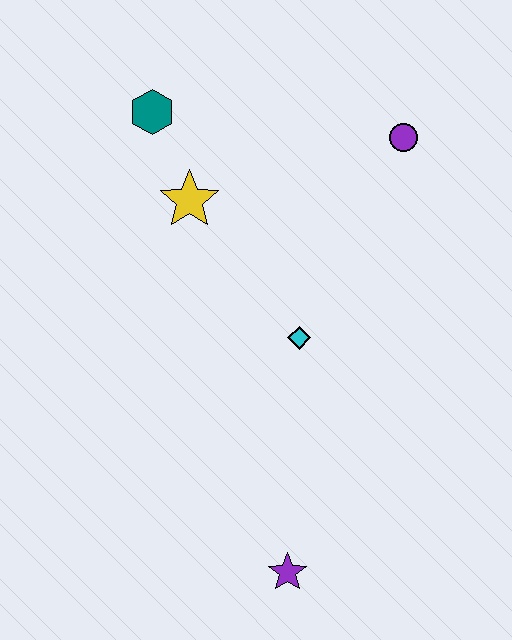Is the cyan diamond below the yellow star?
Yes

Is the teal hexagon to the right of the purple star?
No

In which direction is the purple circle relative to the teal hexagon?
The purple circle is to the right of the teal hexagon.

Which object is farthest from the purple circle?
The purple star is farthest from the purple circle.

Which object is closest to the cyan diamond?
The yellow star is closest to the cyan diamond.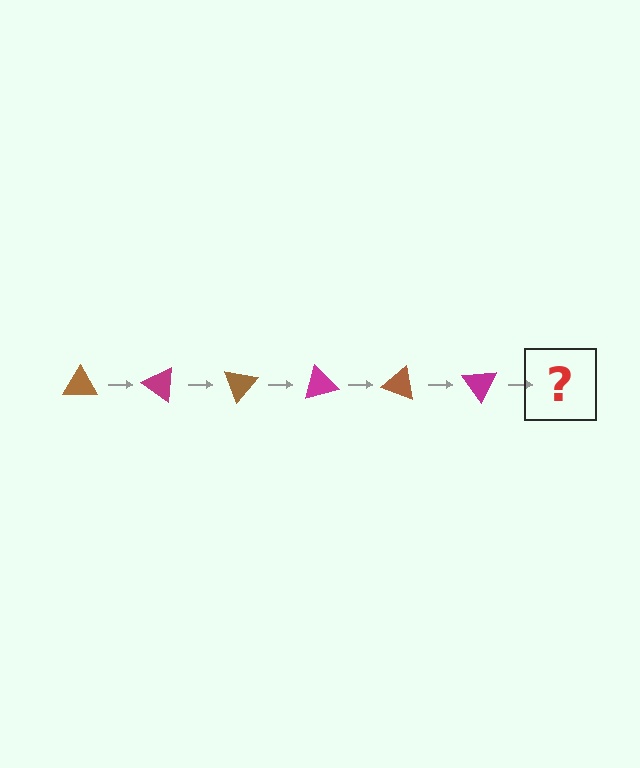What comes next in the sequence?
The next element should be a brown triangle, rotated 210 degrees from the start.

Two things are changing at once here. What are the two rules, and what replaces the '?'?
The two rules are that it rotates 35 degrees each step and the color cycles through brown and magenta. The '?' should be a brown triangle, rotated 210 degrees from the start.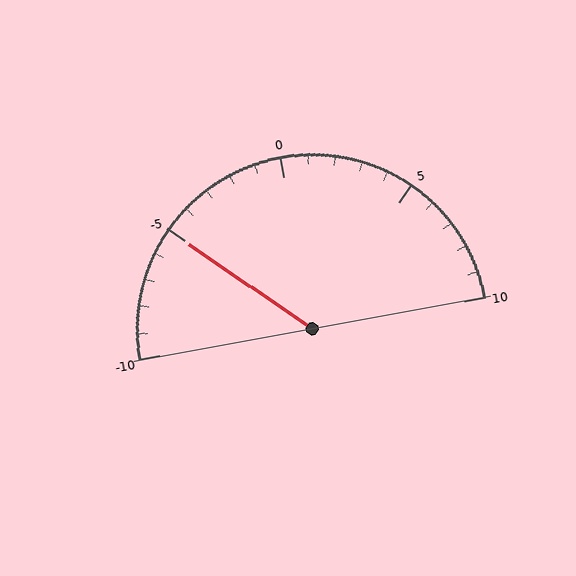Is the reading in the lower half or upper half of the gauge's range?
The reading is in the lower half of the range (-10 to 10).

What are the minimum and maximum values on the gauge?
The gauge ranges from -10 to 10.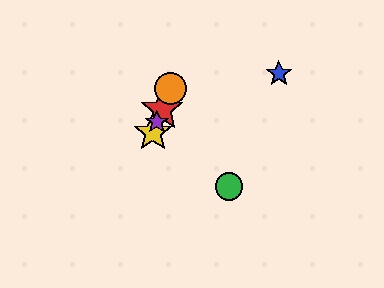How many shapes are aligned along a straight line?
4 shapes (the red star, the yellow star, the purple star, the orange circle) are aligned along a straight line.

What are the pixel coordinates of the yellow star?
The yellow star is at (153, 133).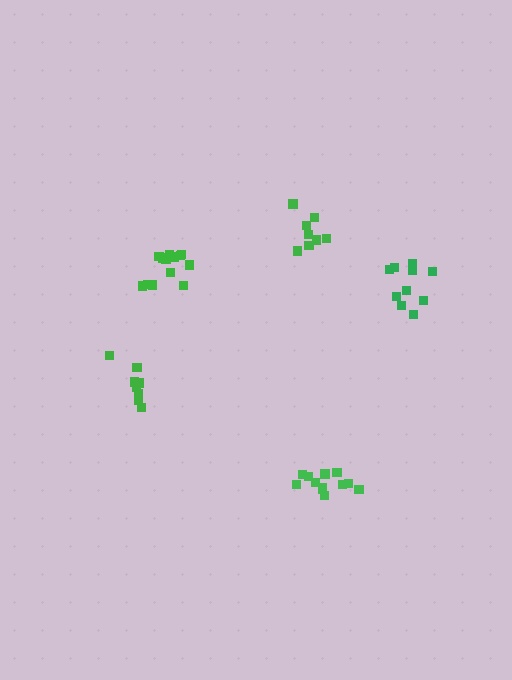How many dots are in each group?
Group 1: 10 dots, Group 2: 8 dots, Group 3: 12 dots, Group 4: 8 dots, Group 5: 13 dots (51 total).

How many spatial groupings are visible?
There are 5 spatial groupings.